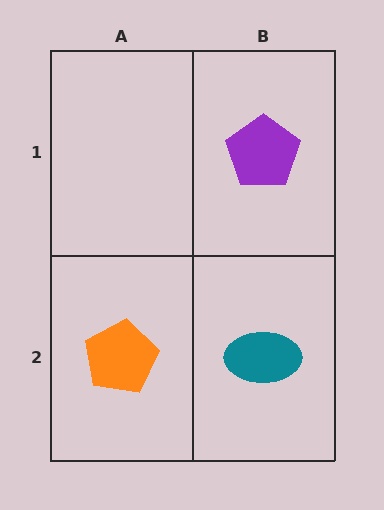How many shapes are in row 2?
2 shapes.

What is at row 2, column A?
An orange pentagon.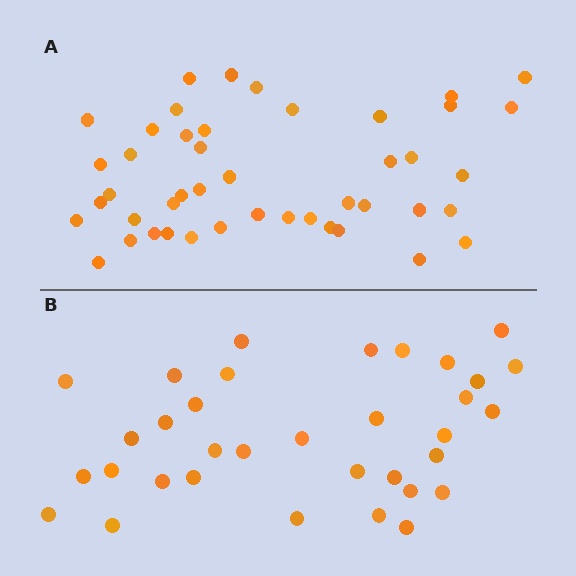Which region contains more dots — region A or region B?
Region A (the top region) has more dots.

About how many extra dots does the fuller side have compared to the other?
Region A has roughly 12 or so more dots than region B.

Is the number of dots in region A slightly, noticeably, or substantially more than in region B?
Region A has noticeably more, but not dramatically so. The ratio is roughly 1.3 to 1.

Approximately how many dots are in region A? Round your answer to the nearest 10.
About 40 dots. (The exact count is 45, which rounds to 40.)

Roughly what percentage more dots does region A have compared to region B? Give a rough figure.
About 30% more.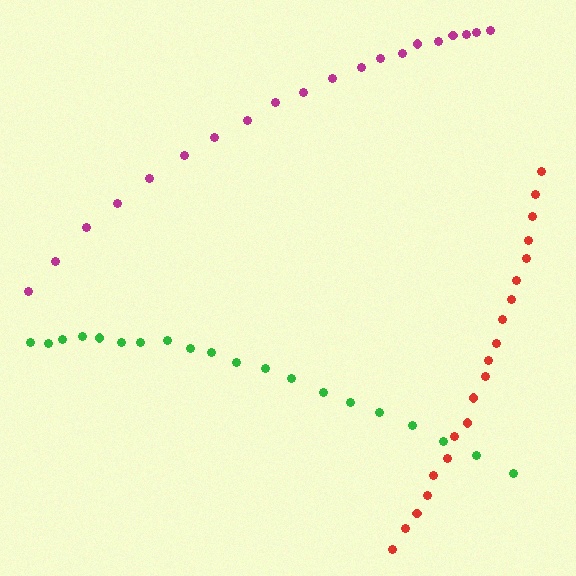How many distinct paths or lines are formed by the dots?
There are 3 distinct paths.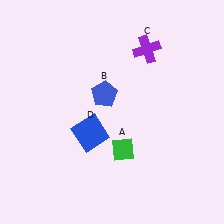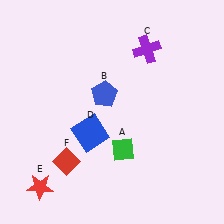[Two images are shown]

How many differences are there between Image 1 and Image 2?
There are 2 differences between the two images.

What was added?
A red star (E), a red diamond (F) were added in Image 2.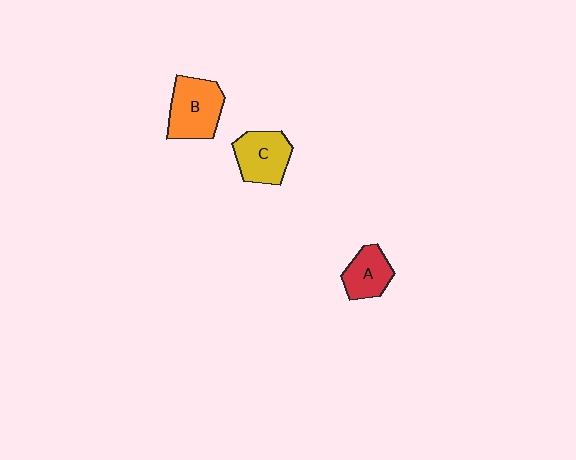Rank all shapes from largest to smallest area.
From largest to smallest: B (orange), C (yellow), A (red).